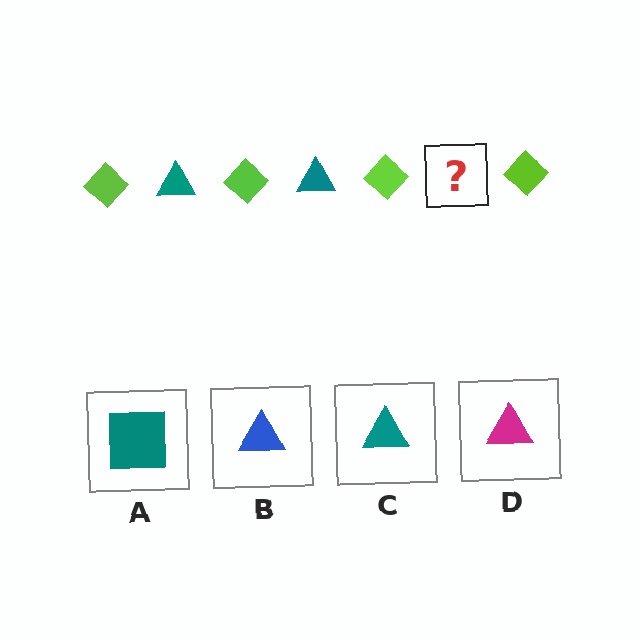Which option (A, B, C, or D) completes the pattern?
C.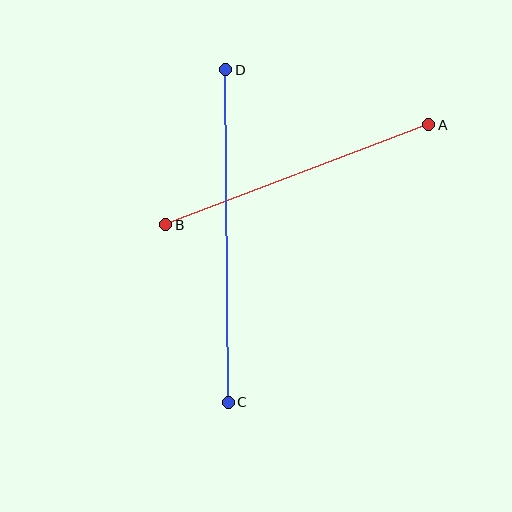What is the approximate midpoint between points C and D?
The midpoint is at approximately (227, 236) pixels.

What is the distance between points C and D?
The distance is approximately 333 pixels.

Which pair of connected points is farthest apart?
Points C and D are farthest apart.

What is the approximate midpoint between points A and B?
The midpoint is at approximately (297, 175) pixels.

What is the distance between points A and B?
The distance is approximately 281 pixels.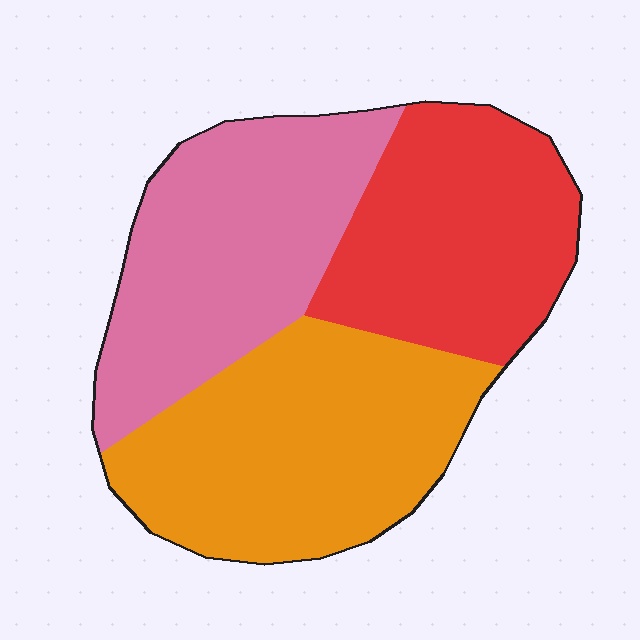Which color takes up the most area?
Orange, at roughly 35%.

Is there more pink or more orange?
Orange.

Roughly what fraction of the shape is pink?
Pink takes up about one third (1/3) of the shape.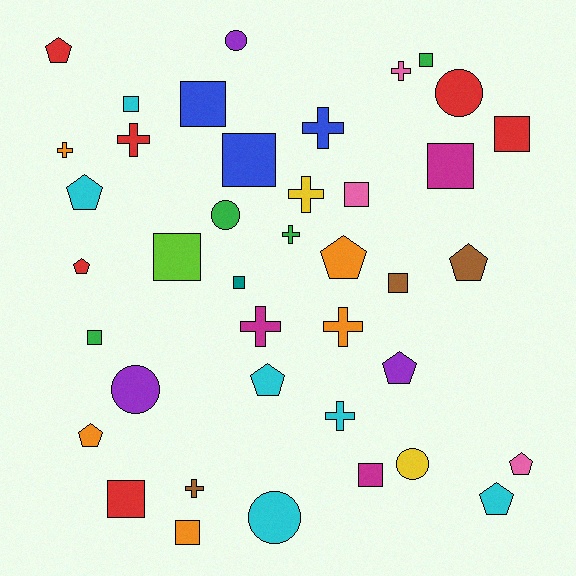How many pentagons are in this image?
There are 10 pentagons.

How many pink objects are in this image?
There are 3 pink objects.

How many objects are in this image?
There are 40 objects.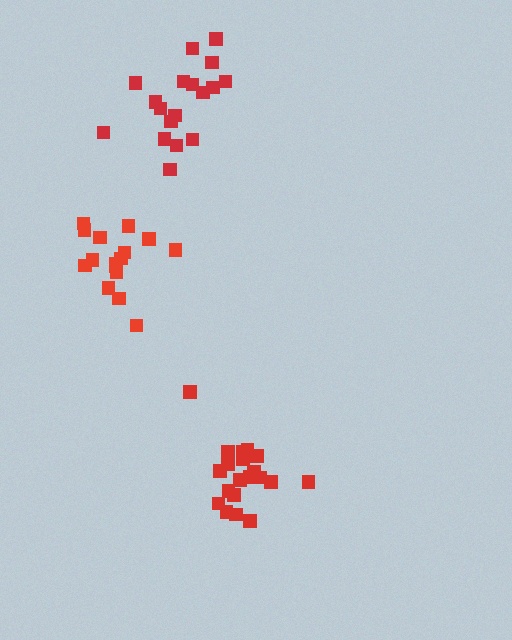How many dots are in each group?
Group 1: 20 dots, Group 2: 16 dots, Group 3: 18 dots (54 total).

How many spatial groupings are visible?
There are 3 spatial groupings.